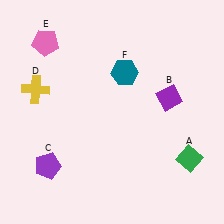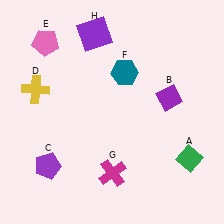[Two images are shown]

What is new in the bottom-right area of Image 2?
A magenta cross (G) was added in the bottom-right area of Image 2.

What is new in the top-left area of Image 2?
A purple square (H) was added in the top-left area of Image 2.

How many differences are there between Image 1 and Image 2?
There are 2 differences between the two images.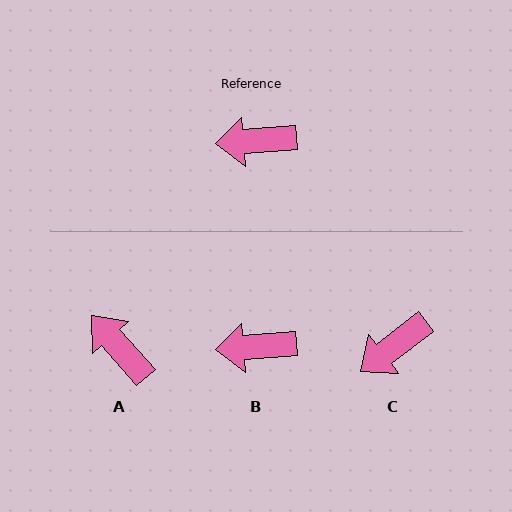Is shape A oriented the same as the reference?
No, it is off by about 53 degrees.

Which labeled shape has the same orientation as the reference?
B.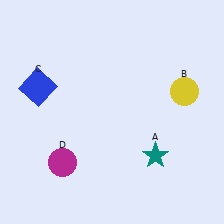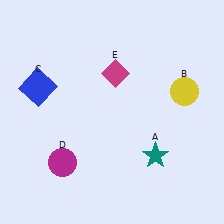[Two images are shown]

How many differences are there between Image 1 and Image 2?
There is 1 difference between the two images.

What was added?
A magenta diamond (E) was added in Image 2.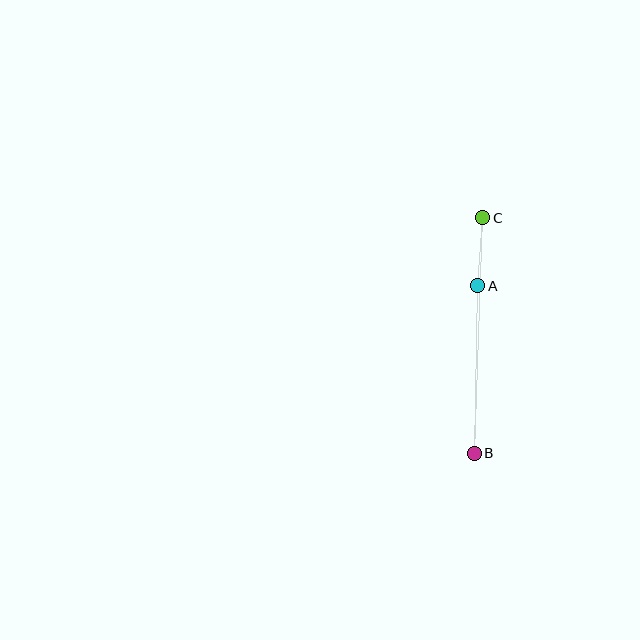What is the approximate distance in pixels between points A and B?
The distance between A and B is approximately 167 pixels.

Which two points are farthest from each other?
Points B and C are farthest from each other.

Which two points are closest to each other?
Points A and C are closest to each other.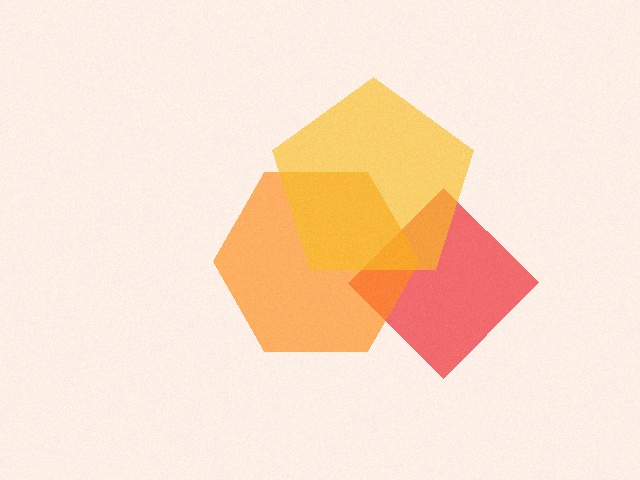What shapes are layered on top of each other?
The layered shapes are: a red diamond, an orange hexagon, a yellow pentagon.